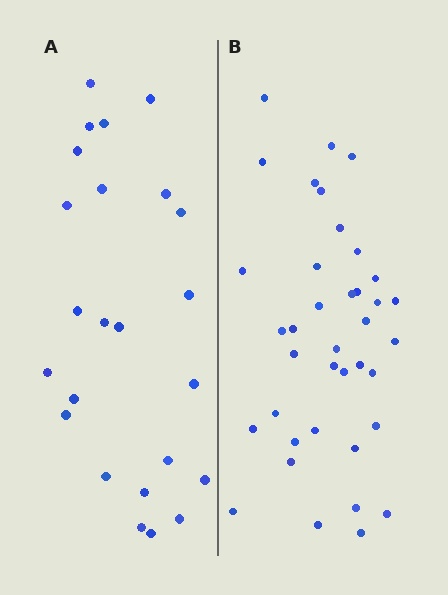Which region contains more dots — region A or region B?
Region B (the right region) has more dots.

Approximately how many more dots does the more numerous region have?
Region B has approximately 15 more dots than region A.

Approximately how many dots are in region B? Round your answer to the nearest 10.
About 40 dots. (The exact count is 38, which rounds to 40.)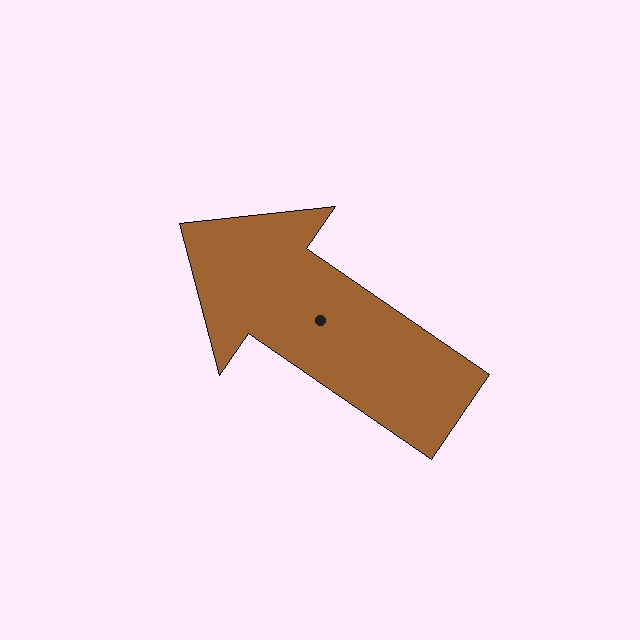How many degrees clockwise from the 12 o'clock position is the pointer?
Approximately 305 degrees.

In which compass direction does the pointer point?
Northwest.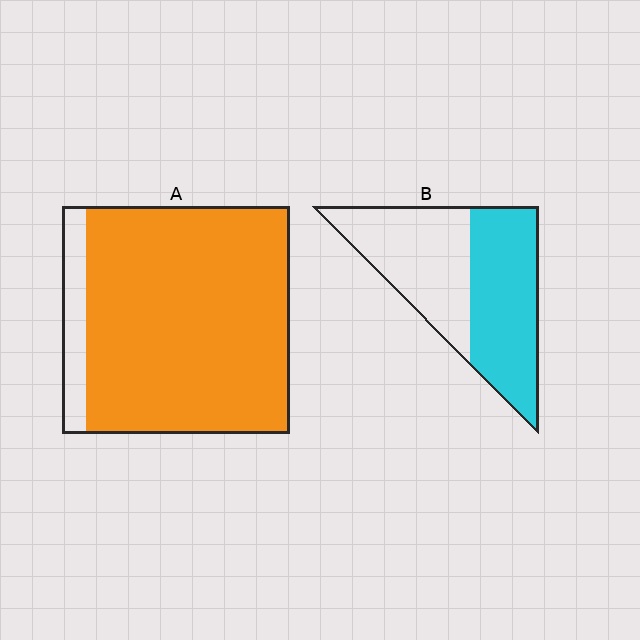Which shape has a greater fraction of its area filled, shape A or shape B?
Shape A.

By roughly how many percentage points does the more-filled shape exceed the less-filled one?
By roughly 40 percentage points (A over B).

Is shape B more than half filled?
Roughly half.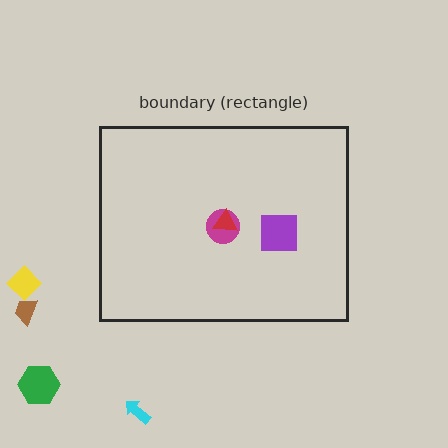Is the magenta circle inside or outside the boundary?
Inside.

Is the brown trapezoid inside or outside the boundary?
Outside.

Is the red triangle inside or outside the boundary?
Inside.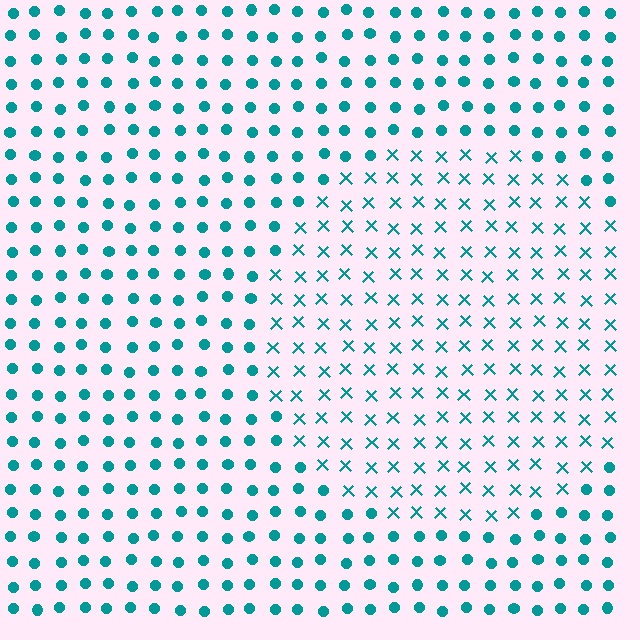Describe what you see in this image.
The image is filled with small teal elements arranged in a uniform grid. A circle-shaped region contains X marks, while the surrounding area contains circles. The boundary is defined purely by the change in element shape.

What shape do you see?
I see a circle.